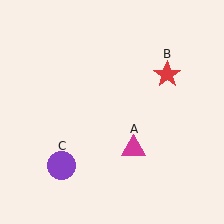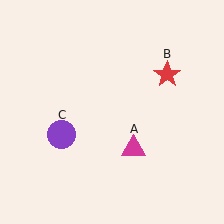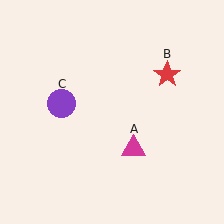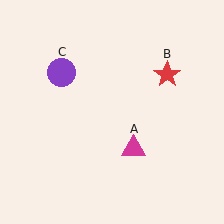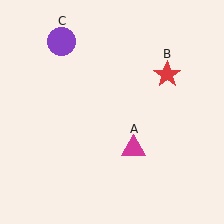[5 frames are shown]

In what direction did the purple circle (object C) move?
The purple circle (object C) moved up.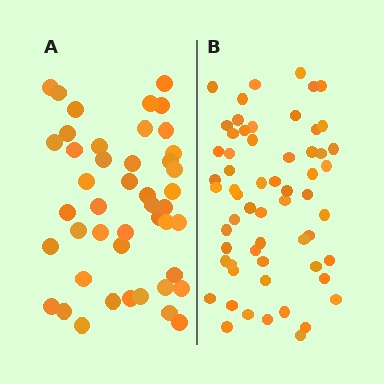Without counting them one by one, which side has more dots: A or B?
Region B (the right region) has more dots.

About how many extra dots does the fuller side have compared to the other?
Region B has approximately 15 more dots than region A.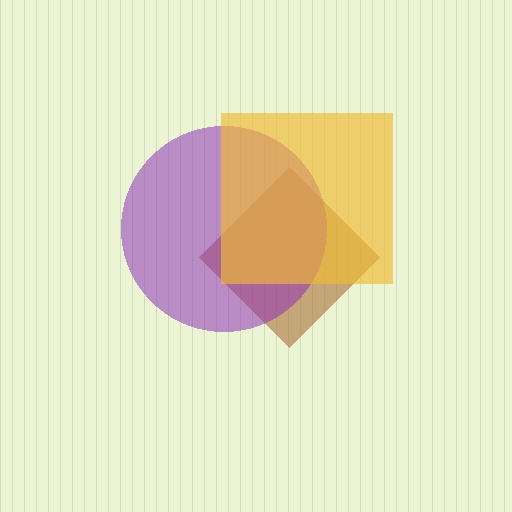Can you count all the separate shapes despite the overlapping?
Yes, there are 3 separate shapes.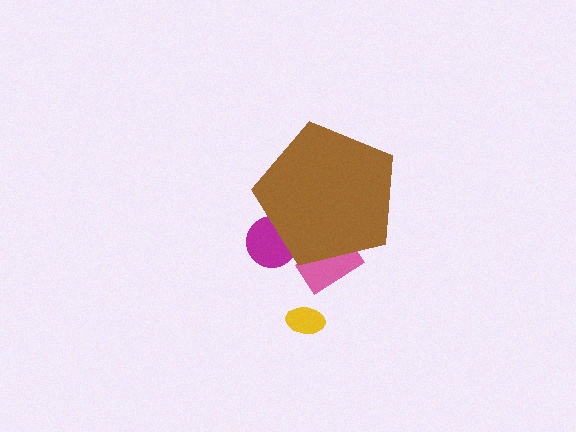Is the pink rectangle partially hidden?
Yes, the pink rectangle is partially hidden behind the brown pentagon.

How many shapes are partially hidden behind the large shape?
2 shapes are partially hidden.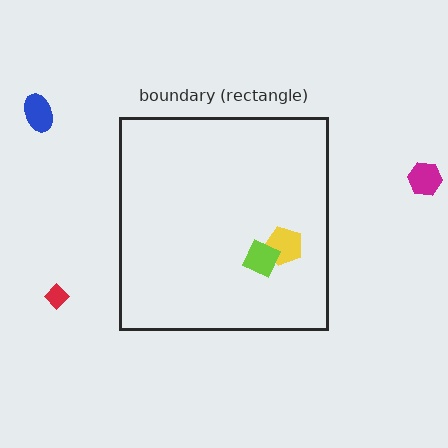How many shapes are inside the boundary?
2 inside, 3 outside.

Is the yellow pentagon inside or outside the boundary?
Inside.